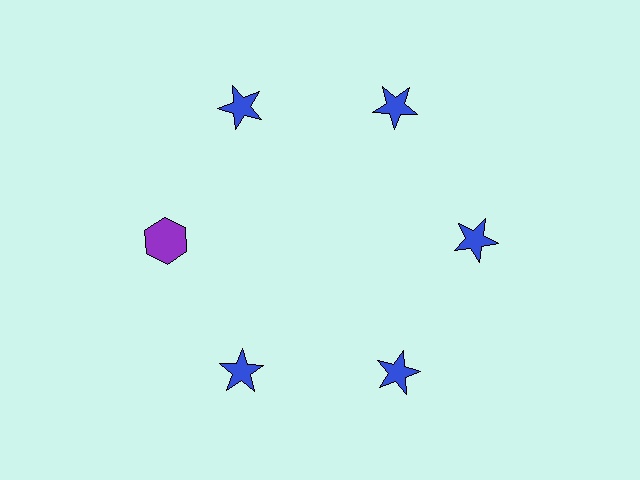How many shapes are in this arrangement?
There are 6 shapes arranged in a ring pattern.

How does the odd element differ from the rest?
It differs in both color (purple instead of blue) and shape (hexagon instead of star).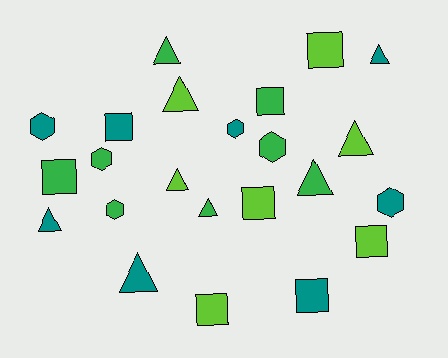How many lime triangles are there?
There are 3 lime triangles.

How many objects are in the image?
There are 23 objects.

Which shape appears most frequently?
Triangle, with 9 objects.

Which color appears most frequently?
Teal, with 8 objects.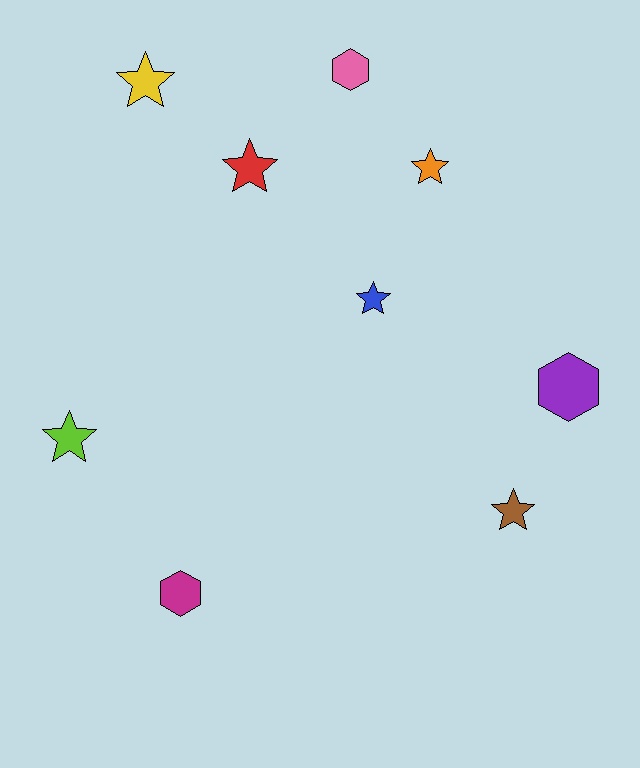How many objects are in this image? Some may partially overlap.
There are 9 objects.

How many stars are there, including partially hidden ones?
There are 6 stars.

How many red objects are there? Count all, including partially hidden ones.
There is 1 red object.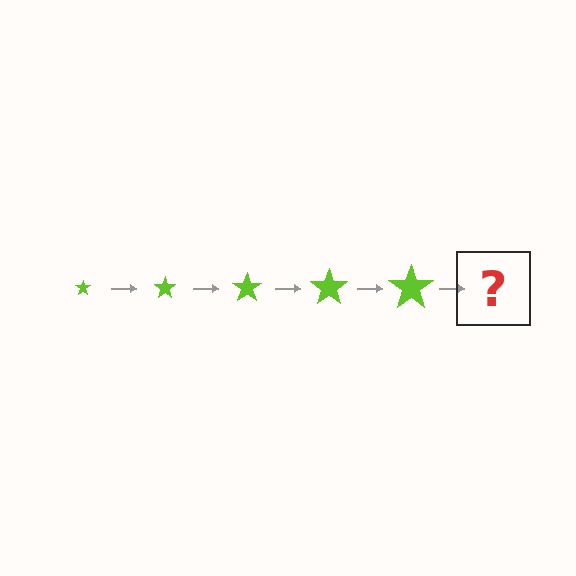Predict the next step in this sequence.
The next step is a lime star, larger than the previous one.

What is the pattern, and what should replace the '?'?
The pattern is that the star gets progressively larger each step. The '?' should be a lime star, larger than the previous one.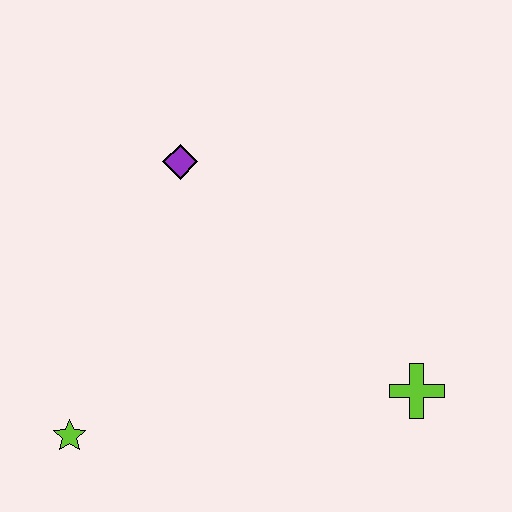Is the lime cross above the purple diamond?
No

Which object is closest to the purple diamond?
The lime star is closest to the purple diamond.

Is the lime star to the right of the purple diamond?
No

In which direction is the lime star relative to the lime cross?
The lime star is to the left of the lime cross.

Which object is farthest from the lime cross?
The lime star is farthest from the lime cross.